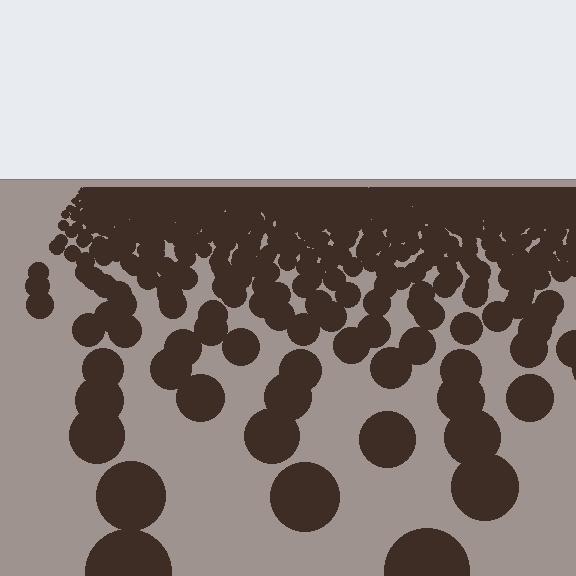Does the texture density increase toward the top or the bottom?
Density increases toward the top.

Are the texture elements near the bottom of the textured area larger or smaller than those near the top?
Larger. Near the bottom, elements are closer to the viewer and appear at a bigger on-screen size.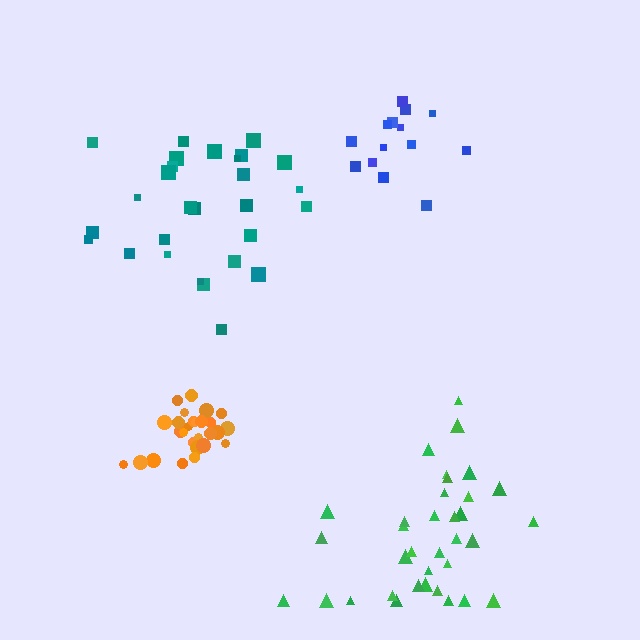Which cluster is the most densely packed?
Orange.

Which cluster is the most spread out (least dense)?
Teal.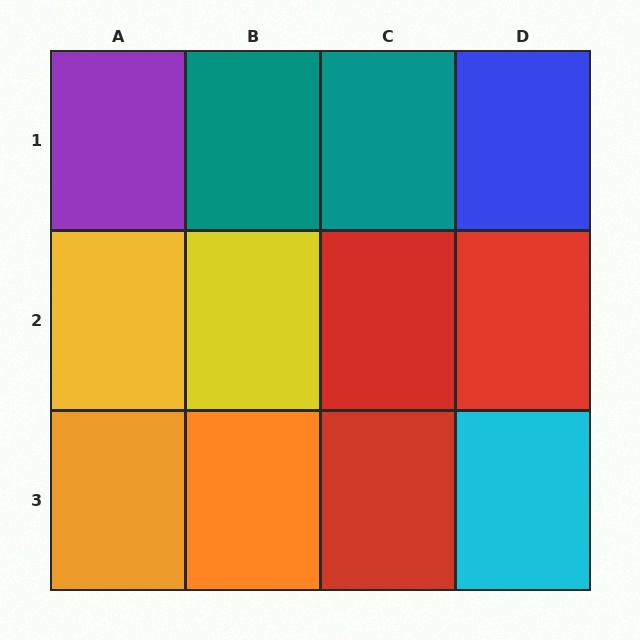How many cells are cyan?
1 cell is cyan.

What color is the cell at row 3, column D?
Cyan.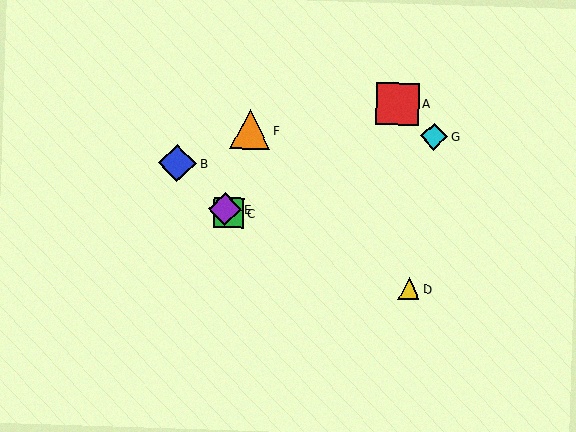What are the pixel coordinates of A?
Object A is at (397, 104).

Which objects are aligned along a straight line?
Objects B, C, E are aligned along a straight line.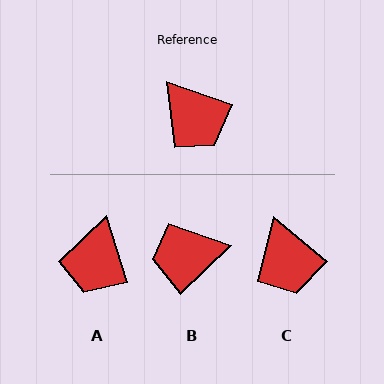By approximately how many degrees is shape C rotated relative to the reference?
Approximately 21 degrees clockwise.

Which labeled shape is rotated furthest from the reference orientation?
B, about 117 degrees away.